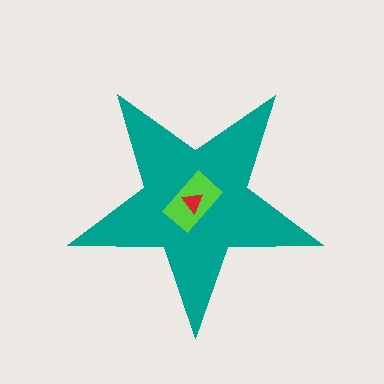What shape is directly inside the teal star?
The lime rectangle.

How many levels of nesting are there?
3.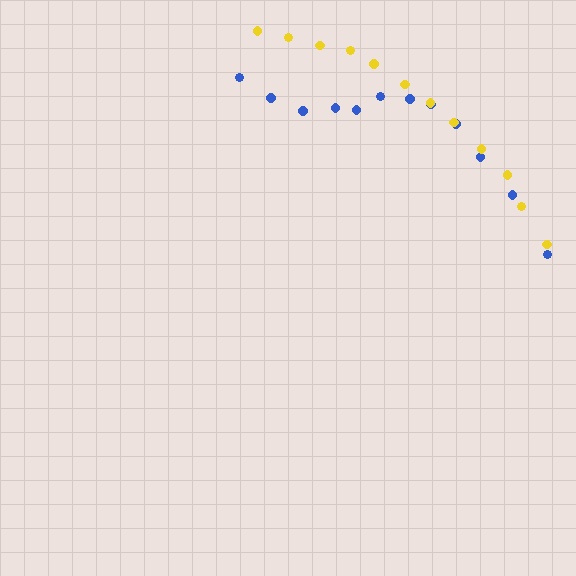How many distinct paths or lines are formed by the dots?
There are 2 distinct paths.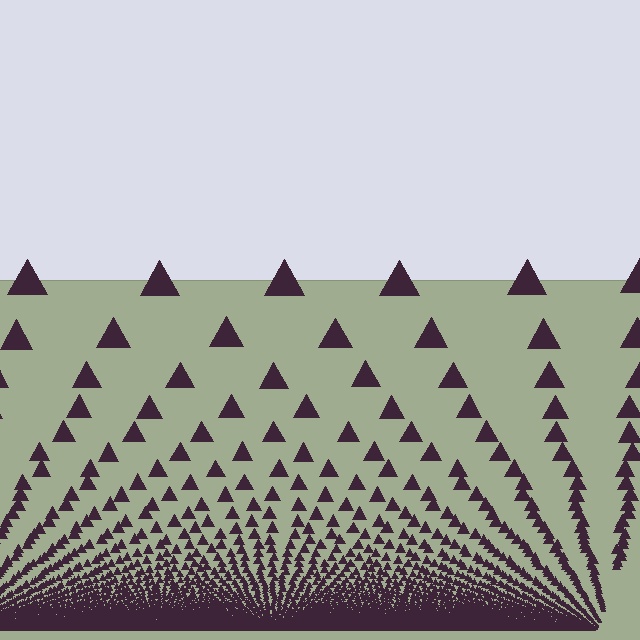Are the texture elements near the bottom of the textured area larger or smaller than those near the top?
Smaller. The gradient is inverted — elements near the bottom are smaller and denser.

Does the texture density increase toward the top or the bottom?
Density increases toward the bottom.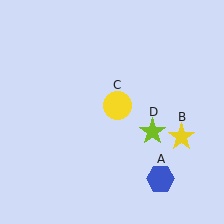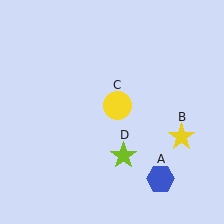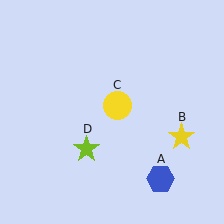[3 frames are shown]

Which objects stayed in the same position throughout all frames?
Blue hexagon (object A) and yellow star (object B) and yellow circle (object C) remained stationary.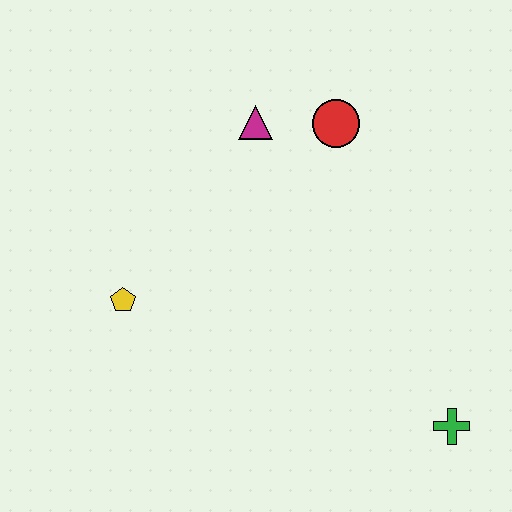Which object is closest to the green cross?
The red circle is closest to the green cross.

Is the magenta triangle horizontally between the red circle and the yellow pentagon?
Yes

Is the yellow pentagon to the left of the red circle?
Yes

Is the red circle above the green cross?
Yes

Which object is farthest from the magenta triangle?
The green cross is farthest from the magenta triangle.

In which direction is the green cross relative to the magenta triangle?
The green cross is below the magenta triangle.